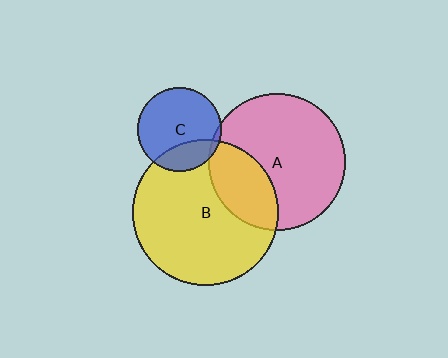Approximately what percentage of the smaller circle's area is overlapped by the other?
Approximately 5%.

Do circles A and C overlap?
Yes.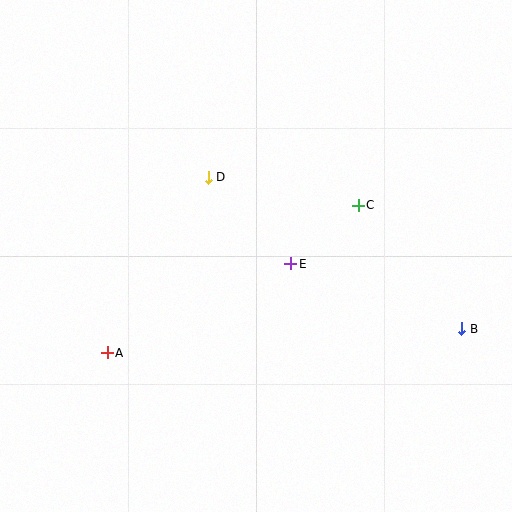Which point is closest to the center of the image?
Point E at (291, 264) is closest to the center.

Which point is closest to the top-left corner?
Point D is closest to the top-left corner.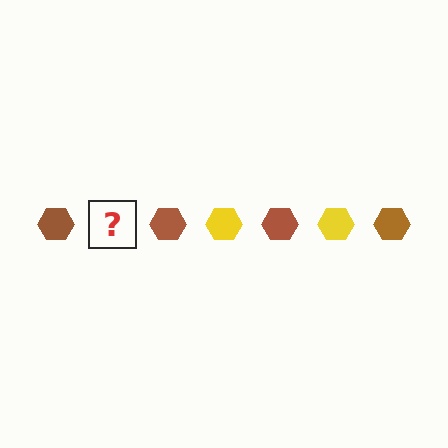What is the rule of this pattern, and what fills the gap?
The rule is that the pattern cycles through brown, yellow hexagons. The gap should be filled with a yellow hexagon.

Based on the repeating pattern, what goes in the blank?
The blank should be a yellow hexagon.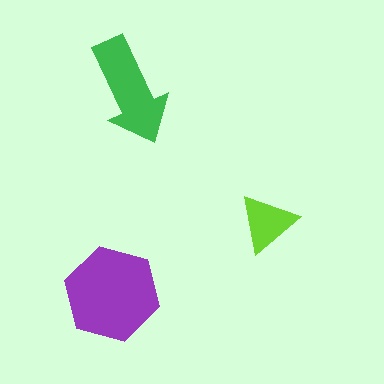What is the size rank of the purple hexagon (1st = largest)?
1st.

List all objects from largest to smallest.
The purple hexagon, the green arrow, the lime triangle.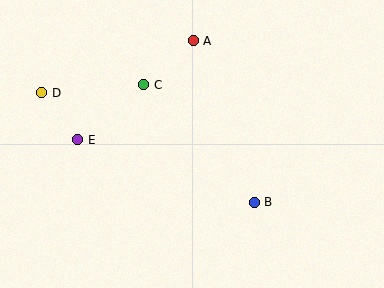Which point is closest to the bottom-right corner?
Point B is closest to the bottom-right corner.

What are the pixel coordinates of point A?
Point A is at (193, 41).